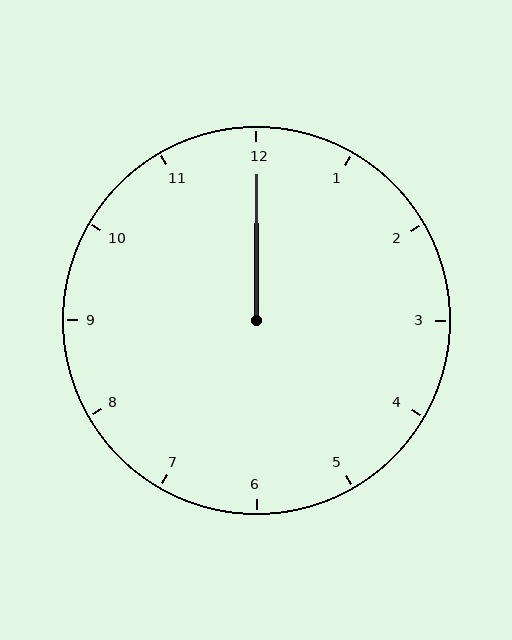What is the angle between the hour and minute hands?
Approximately 0 degrees.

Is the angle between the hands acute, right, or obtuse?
It is acute.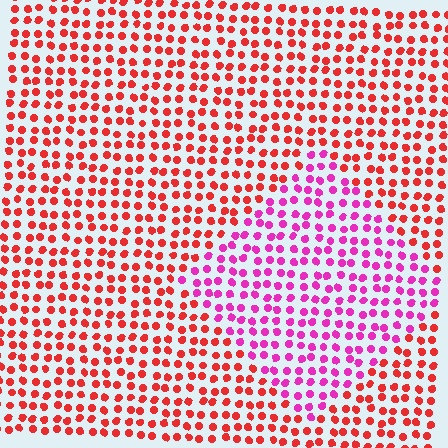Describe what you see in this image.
The image is filled with small red elements in a uniform arrangement. A diamond-shaped region is visible where the elements are tinted to a slightly different hue, forming a subtle color boundary.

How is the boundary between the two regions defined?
The boundary is defined purely by a slight shift in hue (about 46 degrees). Spacing, size, and orientation are identical on both sides.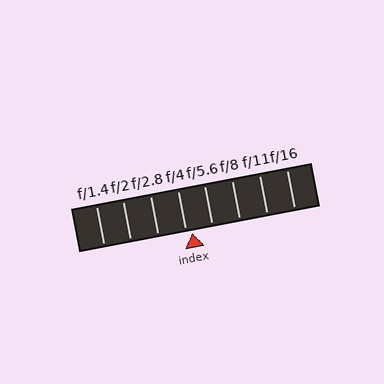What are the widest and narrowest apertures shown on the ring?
The widest aperture shown is f/1.4 and the narrowest is f/16.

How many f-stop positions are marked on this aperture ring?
There are 8 f-stop positions marked.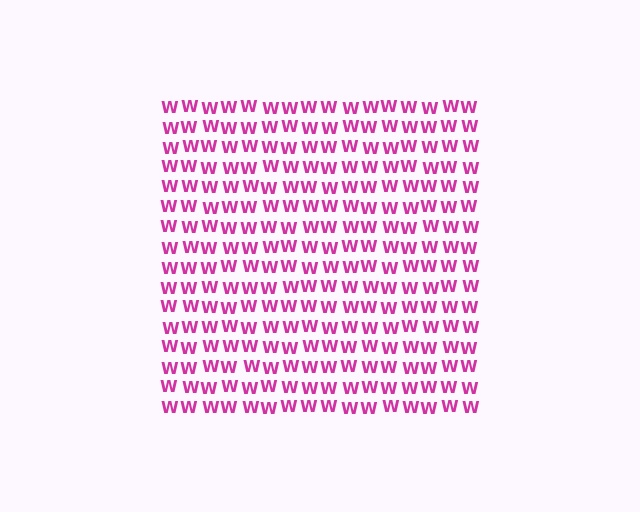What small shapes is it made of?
It is made of small letter W's.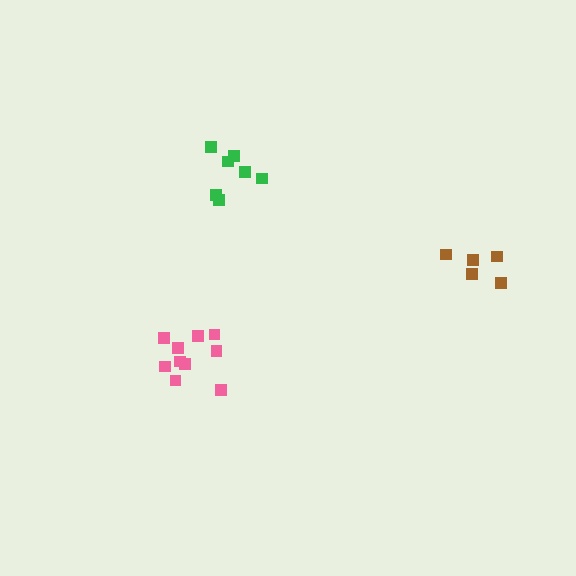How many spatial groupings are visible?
There are 3 spatial groupings.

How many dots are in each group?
Group 1: 5 dots, Group 2: 10 dots, Group 3: 7 dots (22 total).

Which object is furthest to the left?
The pink cluster is leftmost.